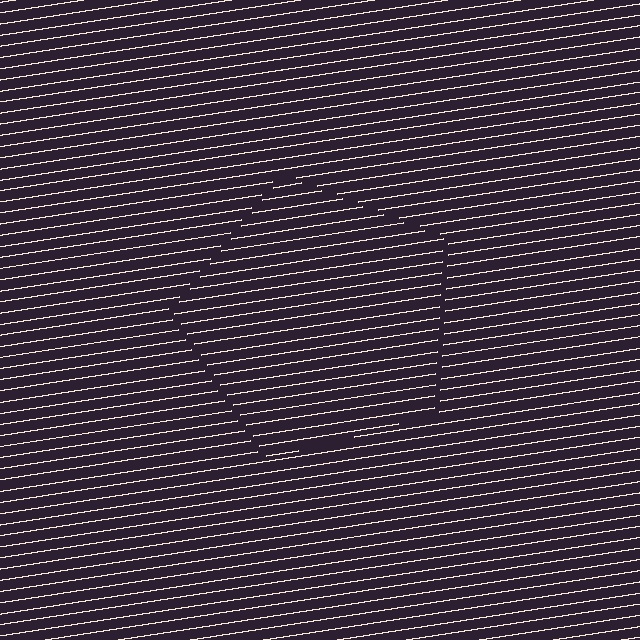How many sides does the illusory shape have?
5 sides — the line-ends trace a pentagon.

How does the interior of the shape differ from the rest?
The interior of the shape contains the same grating, shifted by half a period — the contour is defined by the phase discontinuity where line-ends from the inner and outer gratings abut.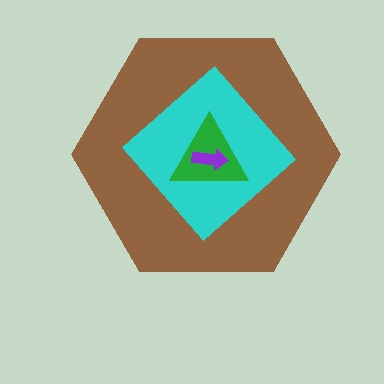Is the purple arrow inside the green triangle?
Yes.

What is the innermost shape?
The purple arrow.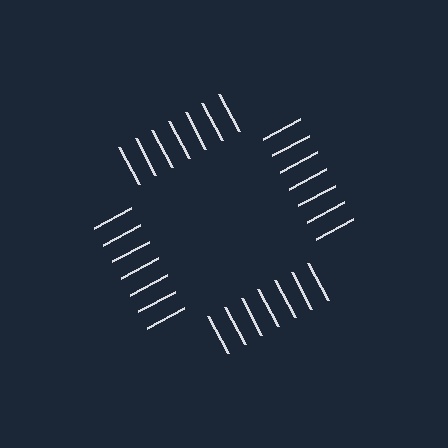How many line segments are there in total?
28 — 7 along each of the 4 edges.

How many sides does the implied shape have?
4 sides — the line-ends trace a square.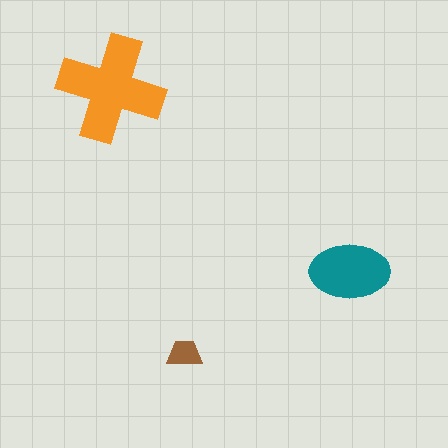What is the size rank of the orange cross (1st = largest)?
1st.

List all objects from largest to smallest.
The orange cross, the teal ellipse, the brown trapezoid.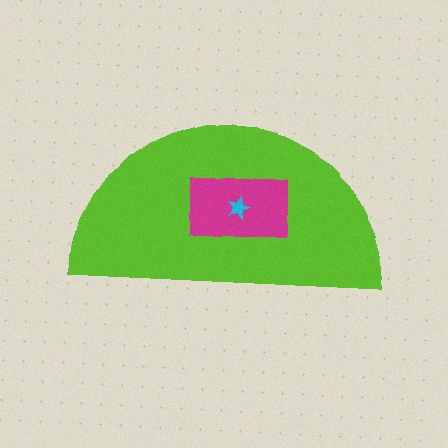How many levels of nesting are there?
3.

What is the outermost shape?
The lime semicircle.